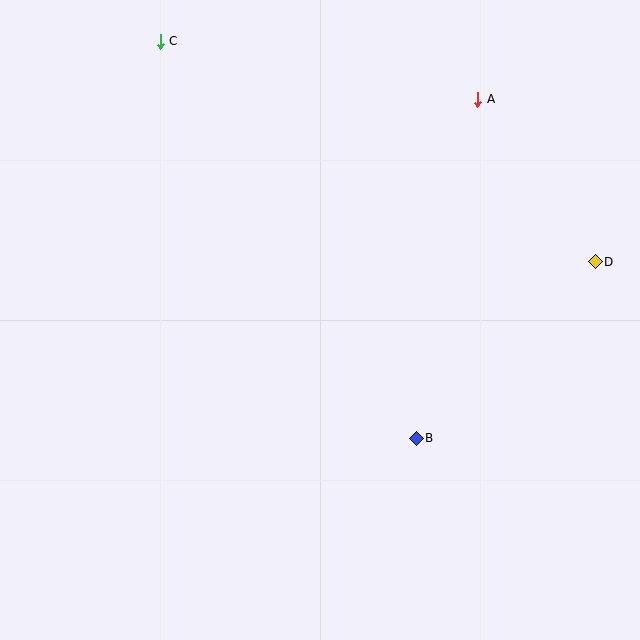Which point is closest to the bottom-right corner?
Point B is closest to the bottom-right corner.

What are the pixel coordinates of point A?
Point A is at (478, 99).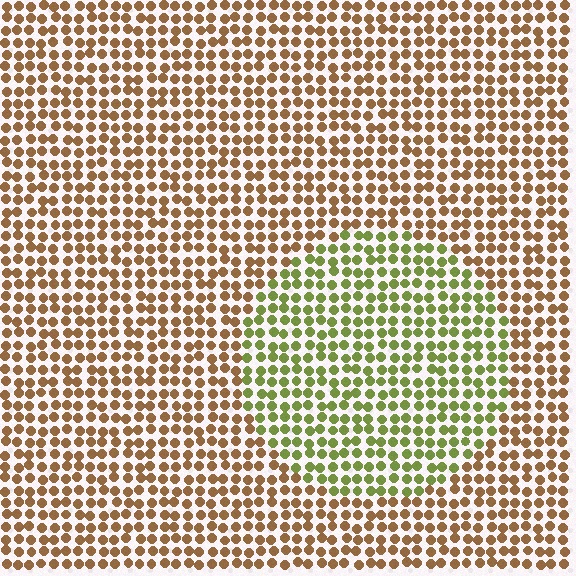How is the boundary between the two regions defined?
The boundary is defined purely by a slight shift in hue (about 54 degrees). Spacing, size, and orientation are identical on both sides.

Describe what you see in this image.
The image is filled with small brown elements in a uniform arrangement. A circle-shaped region is visible where the elements are tinted to a slightly different hue, forming a subtle color boundary.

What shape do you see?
I see a circle.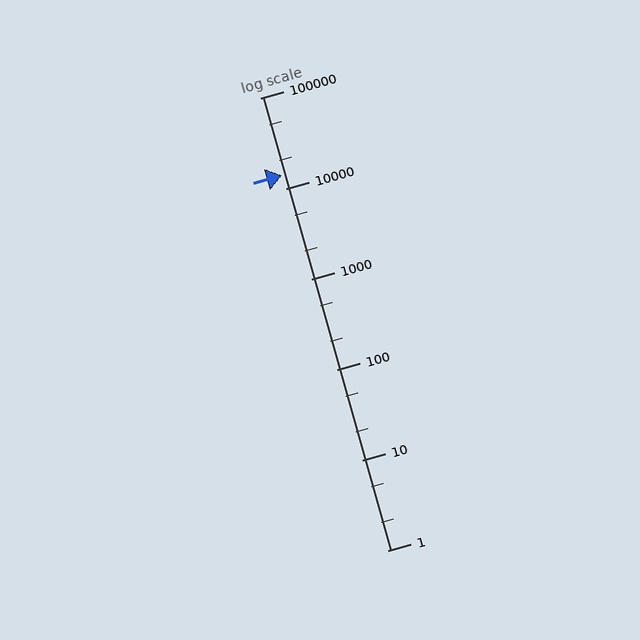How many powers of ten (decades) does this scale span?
The scale spans 5 decades, from 1 to 100000.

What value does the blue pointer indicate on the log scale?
The pointer indicates approximately 14000.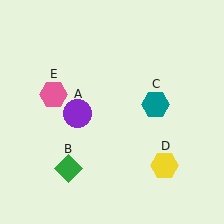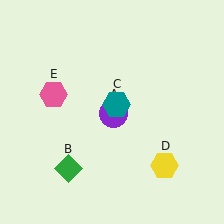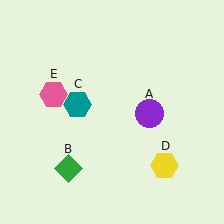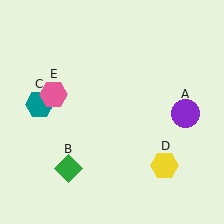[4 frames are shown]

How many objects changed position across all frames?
2 objects changed position: purple circle (object A), teal hexagon (object C).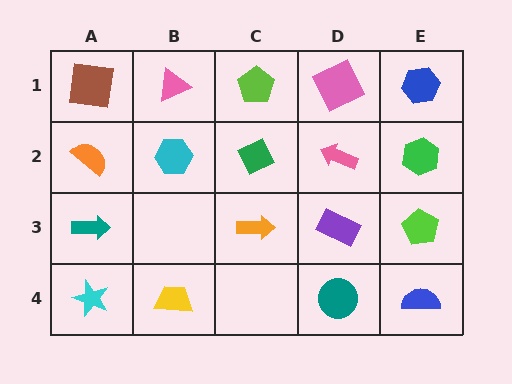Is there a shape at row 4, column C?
No, that cell is empty.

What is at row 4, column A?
A cyan star.